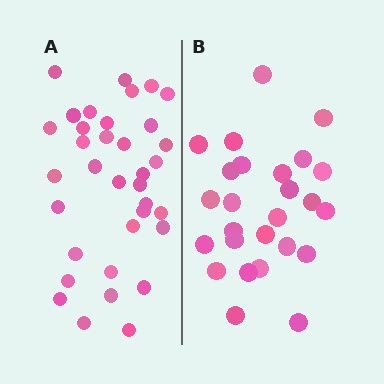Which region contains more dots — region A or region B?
Region A (the left region) has more dots.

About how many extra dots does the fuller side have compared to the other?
Region A has roughly 8 or so more dots than region B.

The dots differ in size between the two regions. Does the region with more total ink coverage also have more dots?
No. Region B has more total ink coverage because its dots are larger, but region A actually contains more individual dots. Total area can be misleading — the number of items is what matters here.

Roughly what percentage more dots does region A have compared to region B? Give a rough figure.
About 35% more.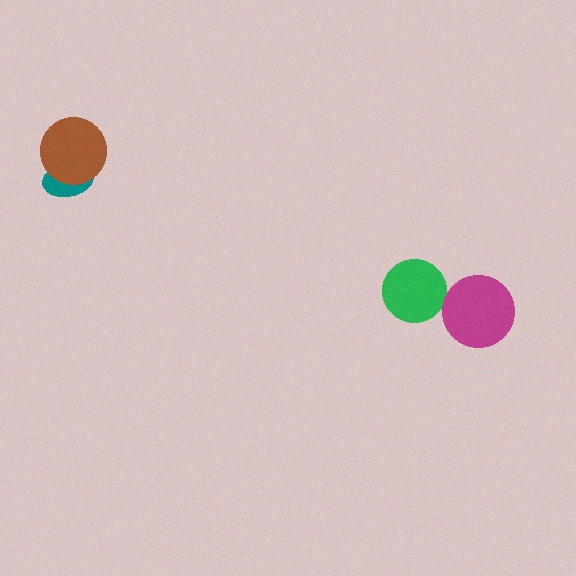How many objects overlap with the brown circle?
1 object overlaps with the brown circle.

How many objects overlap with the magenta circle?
0 objects overlap with the magenta circle.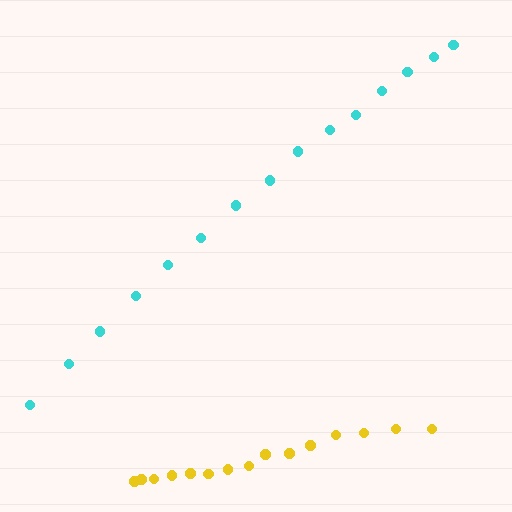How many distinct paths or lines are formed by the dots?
There are 2 distinct paths.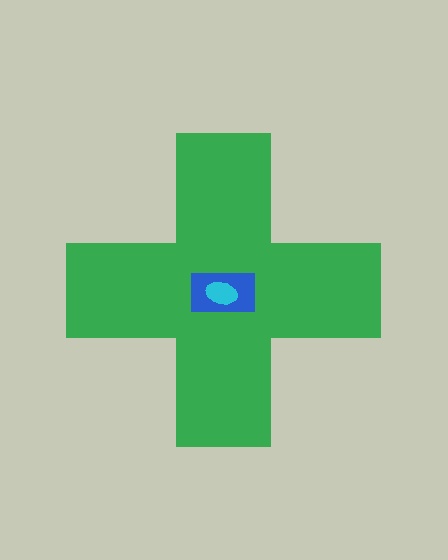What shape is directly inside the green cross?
The blue rectangle.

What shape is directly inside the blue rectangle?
The cyan ellipse.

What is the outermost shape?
The green cross.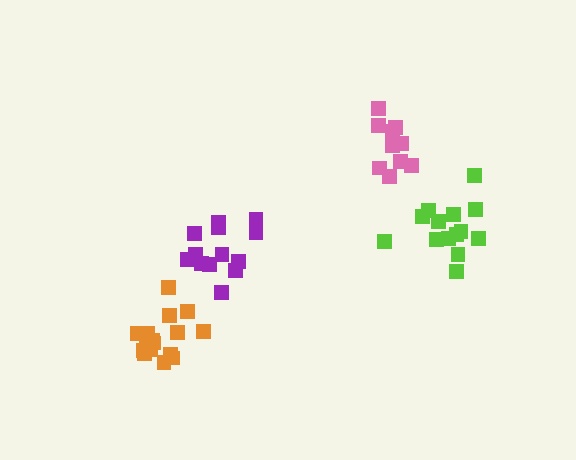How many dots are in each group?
Group 1: 10 dots, Group 2: 13 dots, Group 3: 14 dots, Group 4: 16 dots (53 total).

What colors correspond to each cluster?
The clusters are colored: pink, purple, lime, orange.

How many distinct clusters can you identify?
There are 4 distinct clusters.